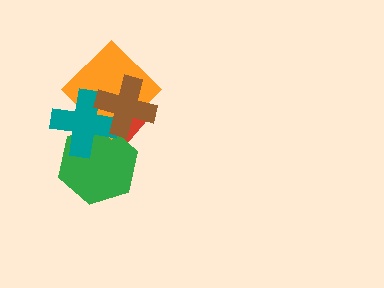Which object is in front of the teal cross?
The brown cross is in front of the teal cross.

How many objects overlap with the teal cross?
4 objects overlap with the teal cross.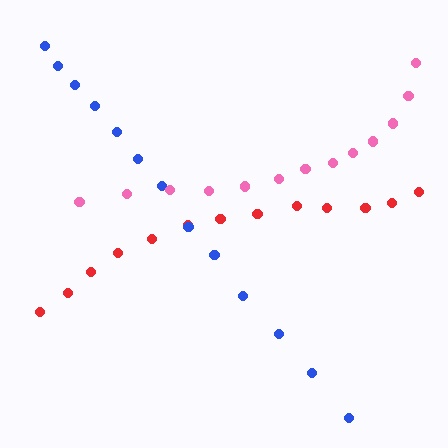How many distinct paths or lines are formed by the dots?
There are 3 distinct paths.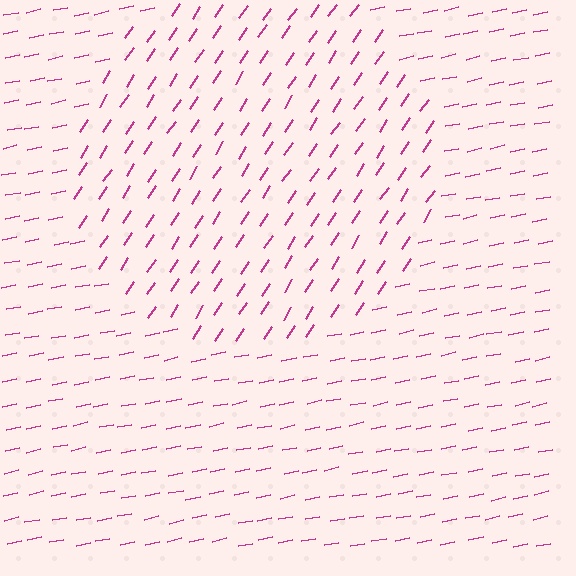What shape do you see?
I see a circle.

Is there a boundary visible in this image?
Yes, there is a texture boundary formed by a change in line orientation.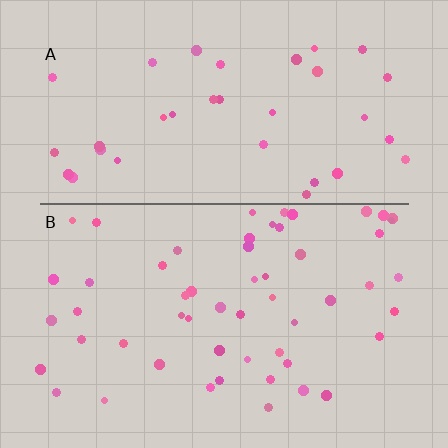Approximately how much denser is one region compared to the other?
Approximately 1.5× — region B over region A.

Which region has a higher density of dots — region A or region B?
B (the bottom).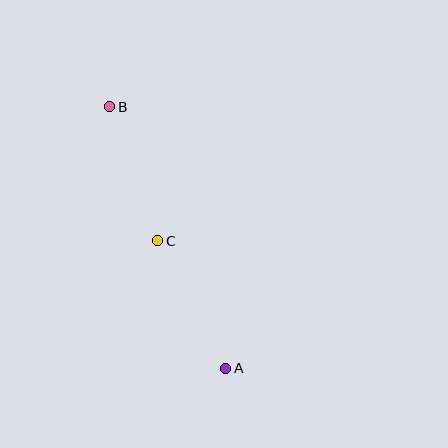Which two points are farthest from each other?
Points A and B are farthest from each other.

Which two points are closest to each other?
Points B and C are closest to each other.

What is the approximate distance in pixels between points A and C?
The distance between A and C is approximately 144 pixels.